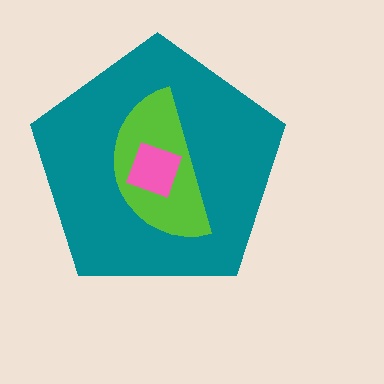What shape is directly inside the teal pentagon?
The lime semicircle.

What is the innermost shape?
The pink diamond.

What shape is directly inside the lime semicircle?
The pink diamond.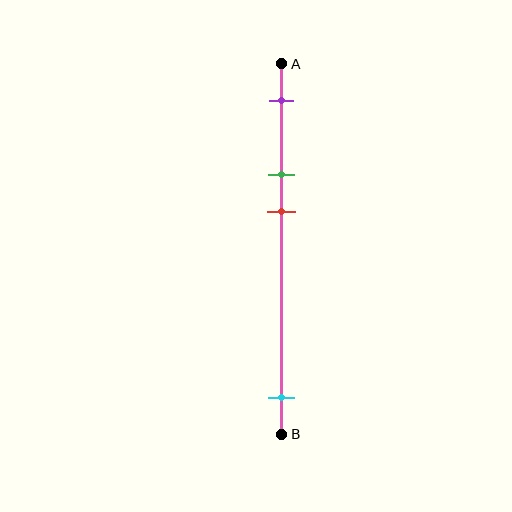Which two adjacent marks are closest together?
The green and red marks are the closest adjacent pair.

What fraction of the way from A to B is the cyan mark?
The cyan mark is approximately 90% (0.9) of the way from A to B.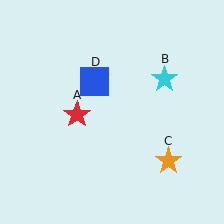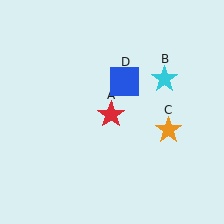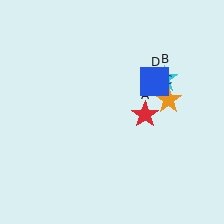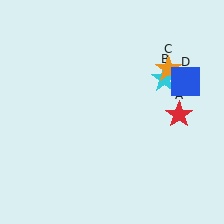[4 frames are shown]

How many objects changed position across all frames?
3 objects changed position: red star (object A), orange star (object C), blue square (object D).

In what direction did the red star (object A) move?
The red star (object A) moved right.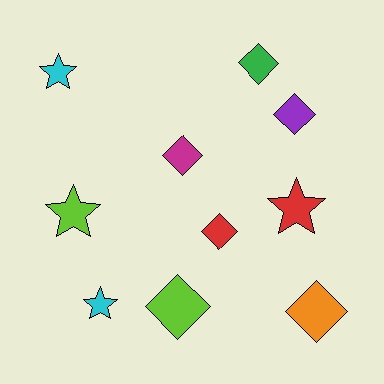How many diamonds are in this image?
There are 6 diamonds.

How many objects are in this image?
There are 10 objects.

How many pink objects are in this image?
There are no pink objects.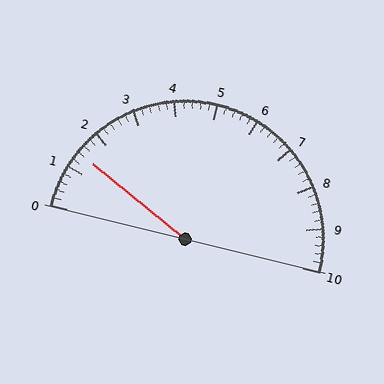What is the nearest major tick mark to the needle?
The nearest major tick mark is 1.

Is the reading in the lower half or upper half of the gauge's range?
The reading is in the lower half of the range (0 to 10).